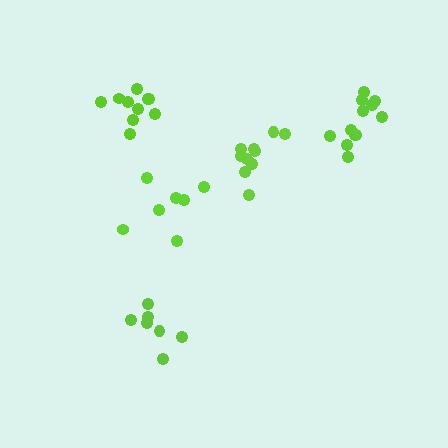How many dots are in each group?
Group 1: 7 dots, Group 2: 10 dots, Group 3: 7 dots, Group 4: 12 dots, Group 5: 10 dots (46 total).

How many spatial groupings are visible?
There are 5 spatial groupings.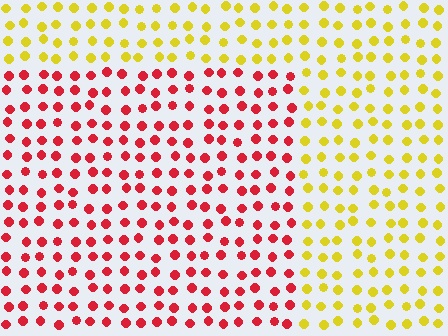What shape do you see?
I see a rectangle.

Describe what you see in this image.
The image is filled with small yellow elements in a uniform arrangement. A rectangle-shaped region is visible where the elements are tinted to a slightly different hue, forming a subtle color boundary.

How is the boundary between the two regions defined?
The boundary is defined purely by a slight shift in hue (about 65 degrees). Spacing, size, and orientation are identical on both sides.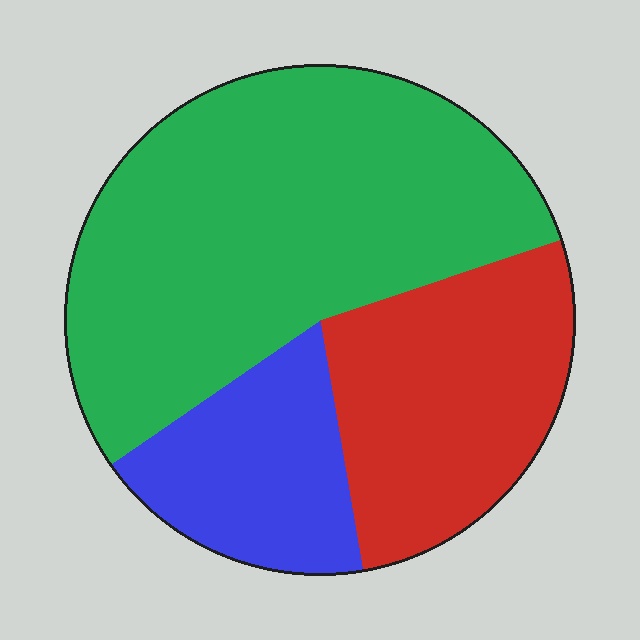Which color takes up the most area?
Green, at roughly 55%.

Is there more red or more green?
Green.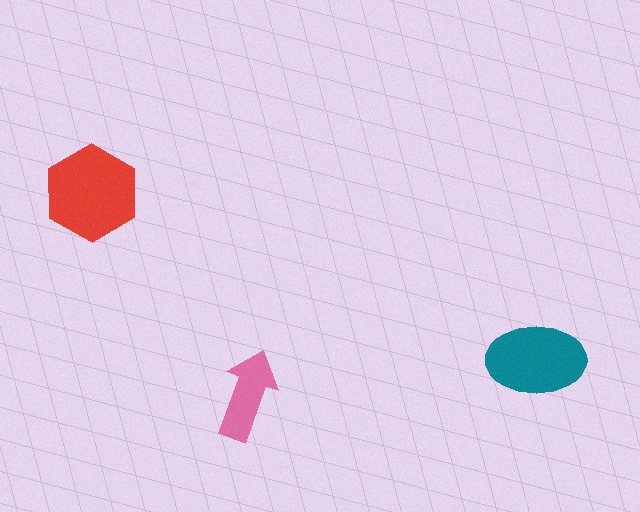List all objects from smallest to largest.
The pink arrow, the teal ellipse, the red hexagon.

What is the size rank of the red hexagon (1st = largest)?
1st.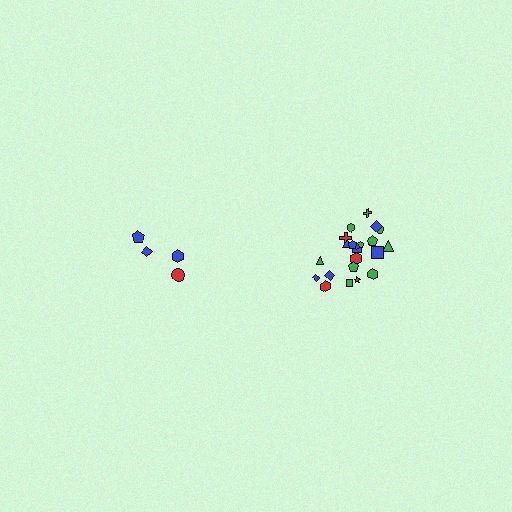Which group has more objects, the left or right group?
The right group.